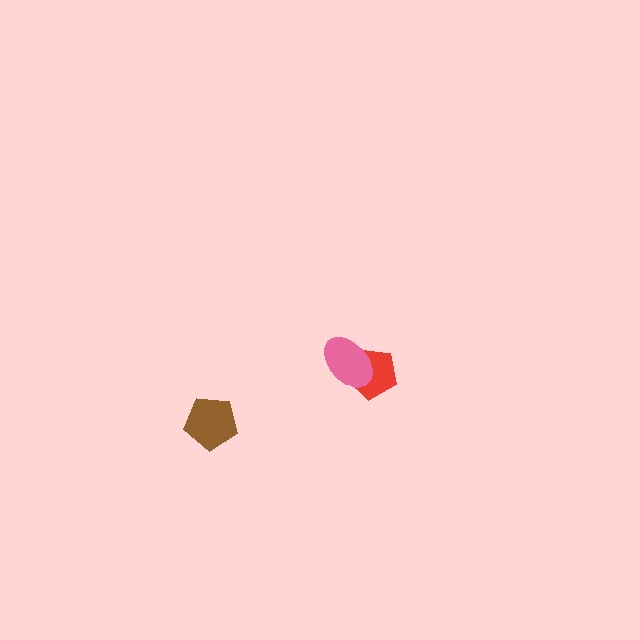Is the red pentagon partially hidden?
Yes, it is partially covered by another shape.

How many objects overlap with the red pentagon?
1 object overlaps with the red pentagon.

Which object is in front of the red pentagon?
The pink ellipse is in front of the red pentagon.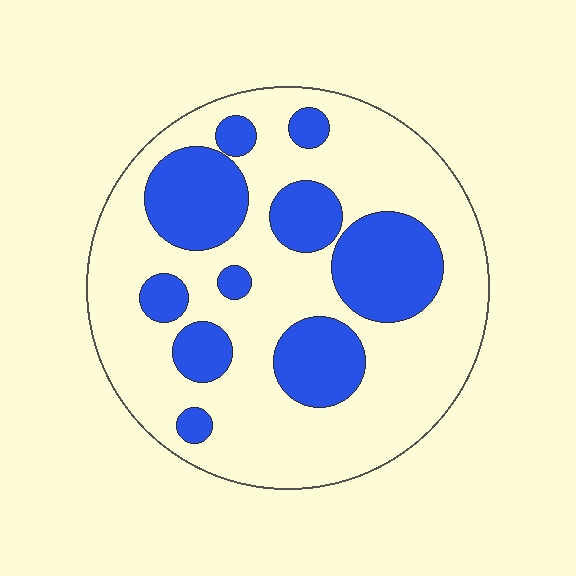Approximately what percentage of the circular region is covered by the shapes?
Approximately 30%.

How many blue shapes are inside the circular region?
10.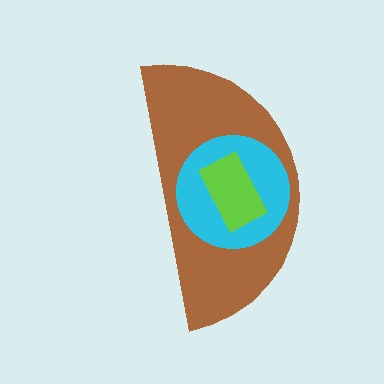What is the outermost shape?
The brown semicircle.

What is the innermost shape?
The lime rectangle.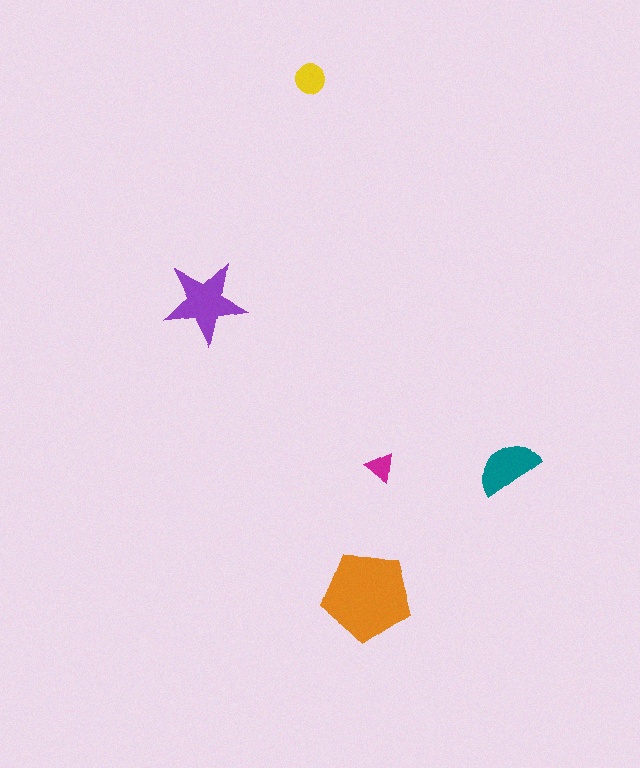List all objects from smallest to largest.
The magenta triangle, the yellow circle, the teal semicircle, the purple star, the orange pentagon.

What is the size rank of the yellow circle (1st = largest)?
4th.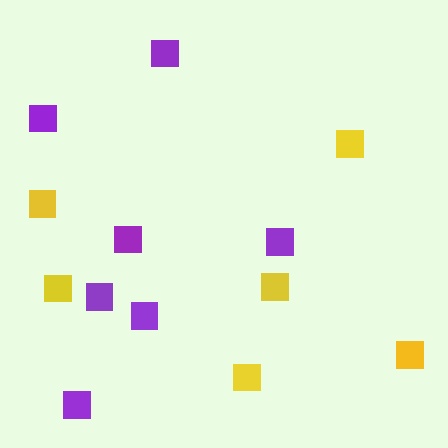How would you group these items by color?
There are 2 groups: one group of purple squares (7) and one group of yellow squares (6).